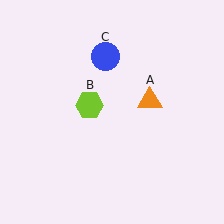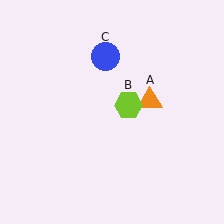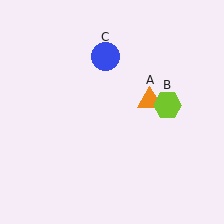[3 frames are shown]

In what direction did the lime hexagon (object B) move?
The lime hexagon (object B) moved right.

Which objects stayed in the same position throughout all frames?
Orange triangle (object A) and blue circle (object C) remained stationary.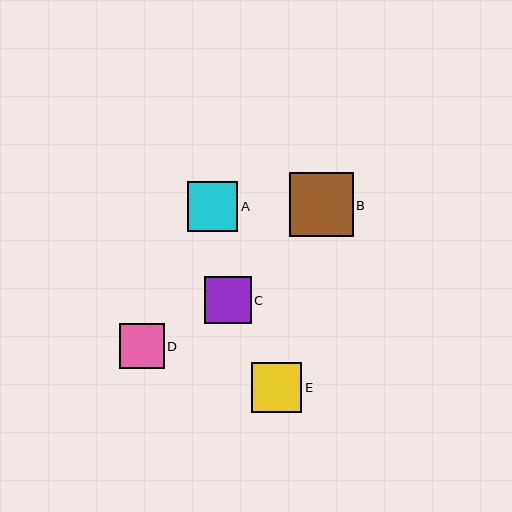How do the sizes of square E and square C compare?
Square E and square C are approximately the same size.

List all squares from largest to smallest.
From largest to smallest: B, E, A, C, D.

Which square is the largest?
Square B is the largest with a size of approximately 64 pixels.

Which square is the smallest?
Square D is the smallest with a size of approximately 44 pixels.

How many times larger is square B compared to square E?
Square B is approximately 1.3 times the size of square E.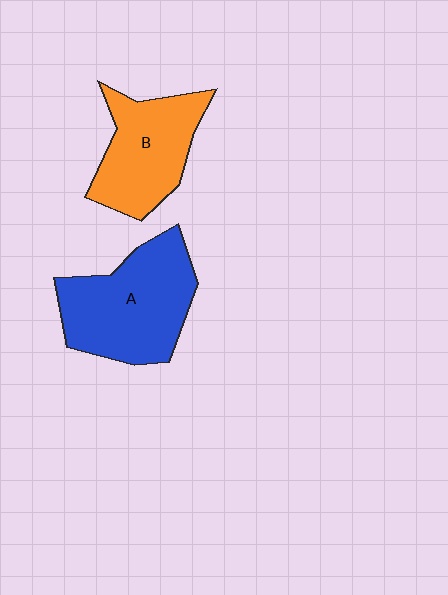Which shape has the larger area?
Shape A (blue).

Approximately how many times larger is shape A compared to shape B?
Approximately 1.3 times.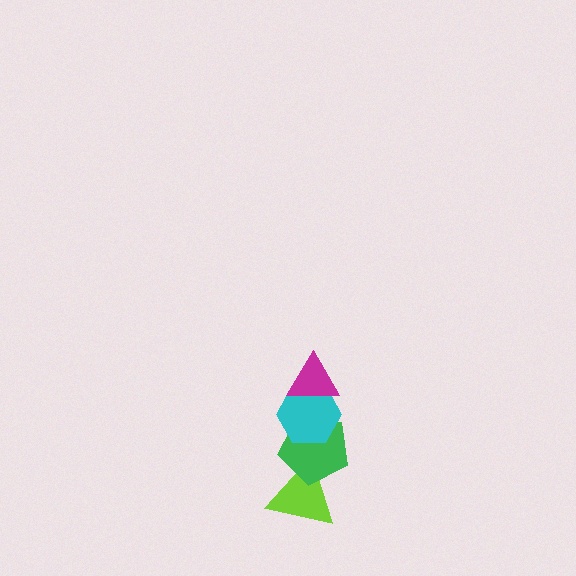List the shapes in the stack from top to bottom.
From top to bottom: the magenta triangle, the cyan hexagon, the green pentagon, the lime triangle.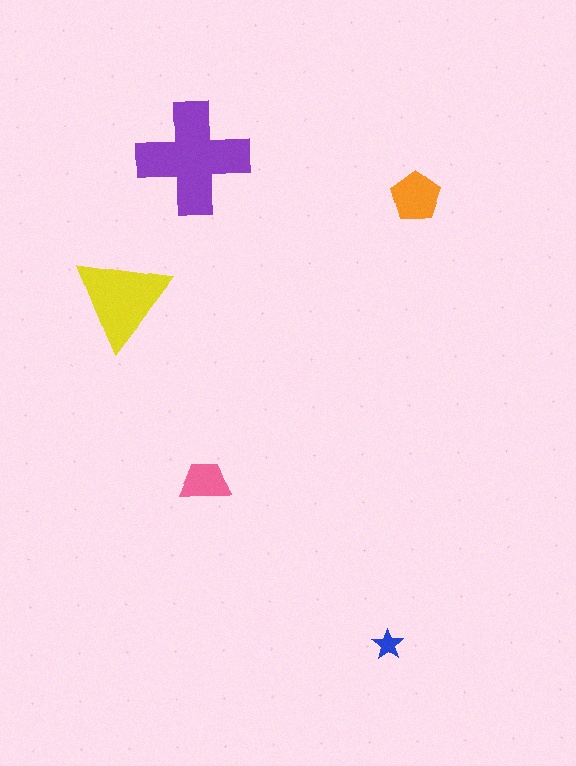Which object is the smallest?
The blue star.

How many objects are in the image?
There are 5 objects in the image.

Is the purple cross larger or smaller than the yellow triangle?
Larger.